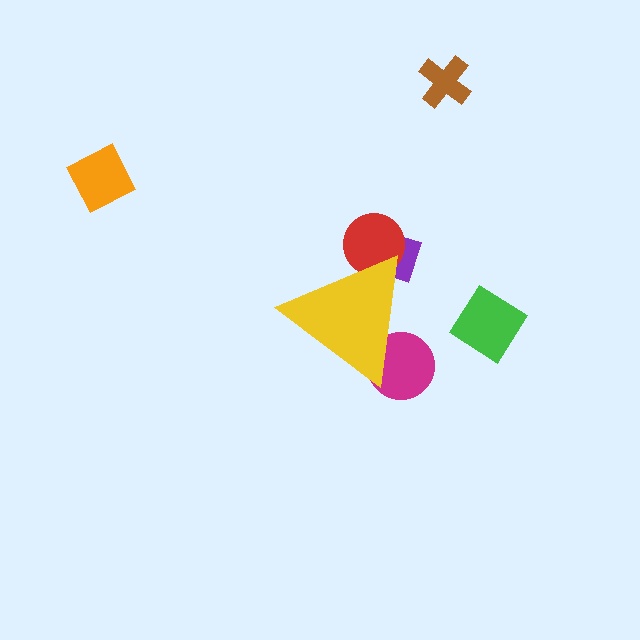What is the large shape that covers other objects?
A yellow triangle.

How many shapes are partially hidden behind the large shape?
3 shapes are partially hidden.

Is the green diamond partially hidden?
No, the green diamond is fully visible.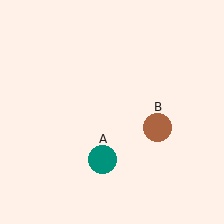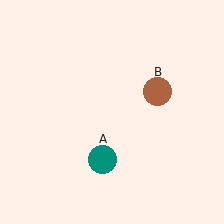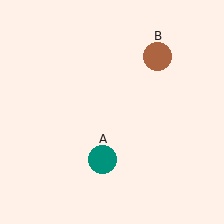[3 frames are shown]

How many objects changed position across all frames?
1 object changed position: brown circle (object B).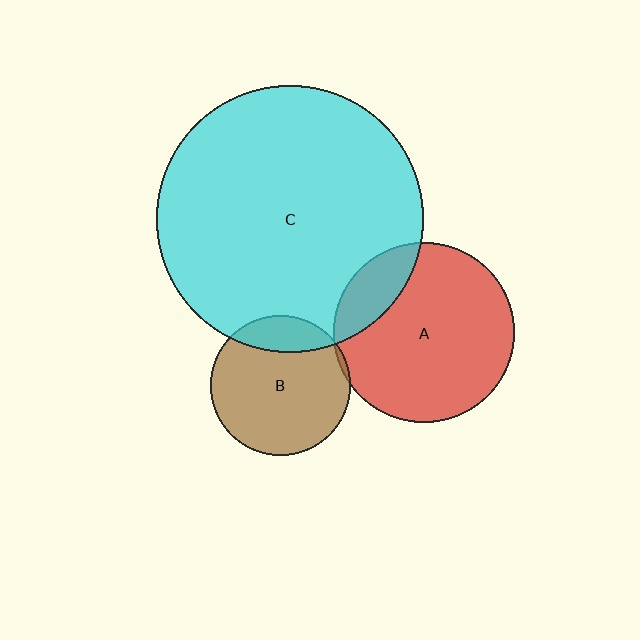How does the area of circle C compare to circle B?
Approximately 3.6 times.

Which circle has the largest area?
Circle C (cyan).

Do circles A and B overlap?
Yes.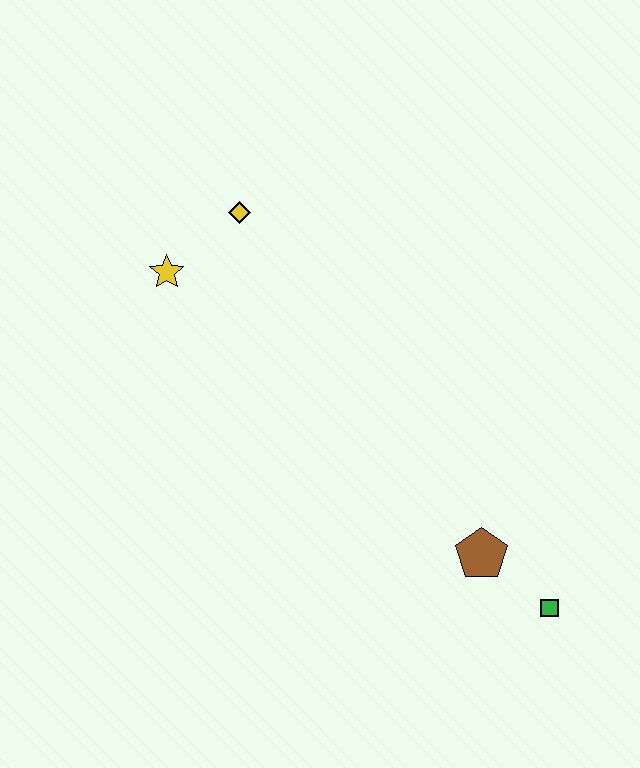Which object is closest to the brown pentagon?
The green square is closest to the brown pentagon.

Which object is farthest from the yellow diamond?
The green square is farthest from the yellow diamond.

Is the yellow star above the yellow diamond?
No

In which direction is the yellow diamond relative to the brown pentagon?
The yellow diamond is above the brown pentagon.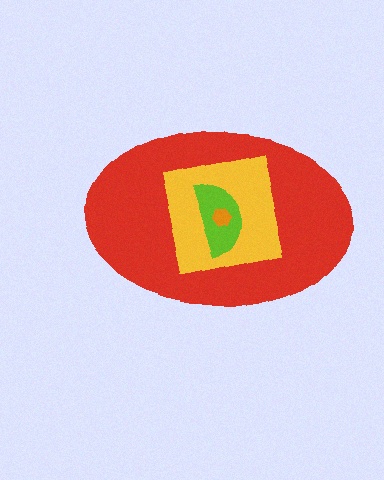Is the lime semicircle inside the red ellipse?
Yes.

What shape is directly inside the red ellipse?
The yellow square.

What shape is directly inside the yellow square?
The lime semicircle.